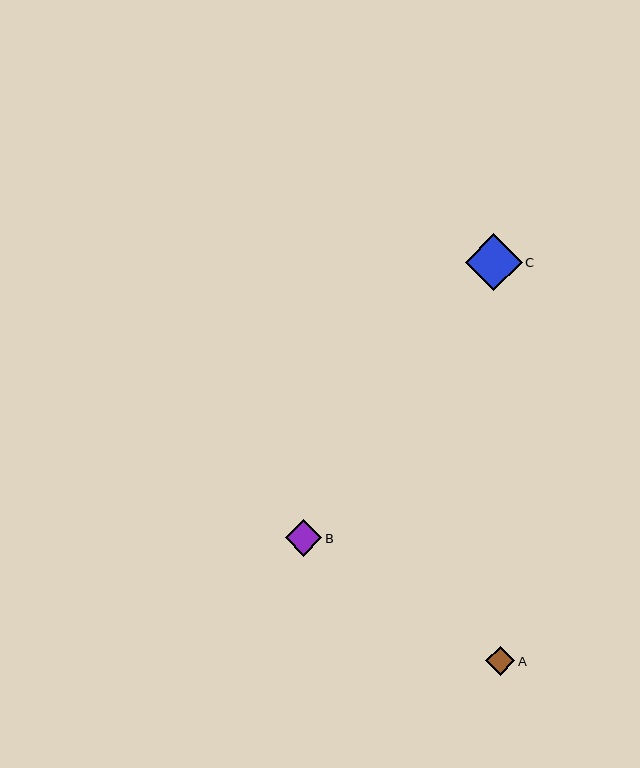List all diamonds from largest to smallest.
From largest to smallest: C, B, A.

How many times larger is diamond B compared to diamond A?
Diamond B is approximately 1.3 times the size of diamond A.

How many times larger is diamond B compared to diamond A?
Diamond B is approximately 1.3 times the size of diamond A.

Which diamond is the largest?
Diamond C is the largest with a size of approximately 57 pixels.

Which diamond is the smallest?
Diamond A is the smallest with a size of approximately 29 pixels.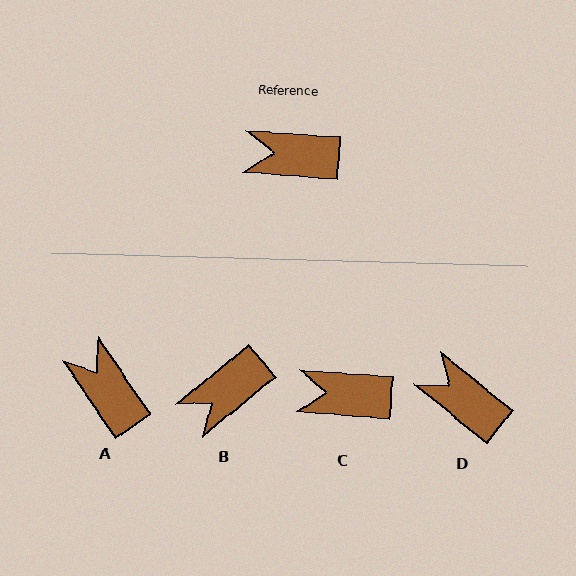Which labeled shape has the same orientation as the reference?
C.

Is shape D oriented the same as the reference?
No, it is off by about 35 degrees.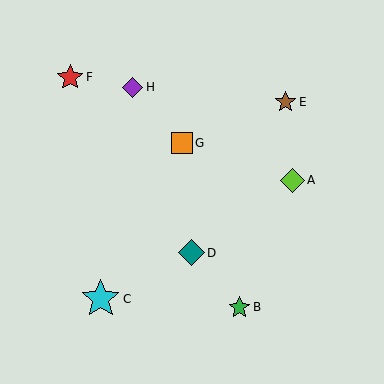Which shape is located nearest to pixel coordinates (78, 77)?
The red star (labeled F) at (70, 77) is nearest to that location.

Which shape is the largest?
The cyan star (labeled C) is the largest.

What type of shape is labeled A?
Shape A is a lime diamond.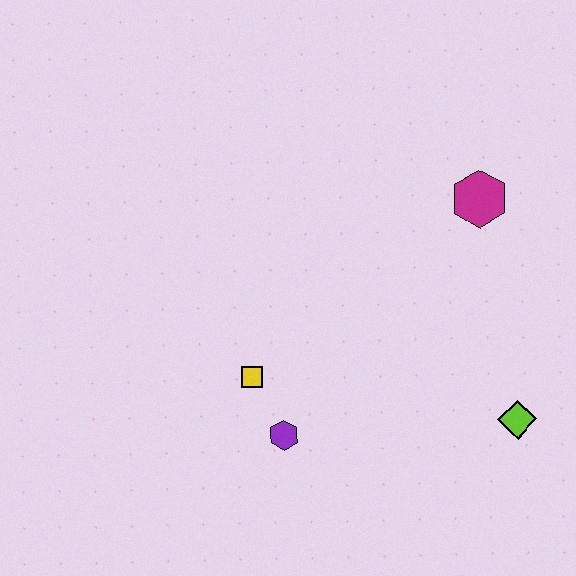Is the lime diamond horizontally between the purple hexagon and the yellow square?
No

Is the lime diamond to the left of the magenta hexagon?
No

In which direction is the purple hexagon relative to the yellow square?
The purple hexagon is below the yellow square.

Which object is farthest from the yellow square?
The magenta hexagon is farthest from the yellow square.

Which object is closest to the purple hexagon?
The yellow square is closest to the purple hexagon.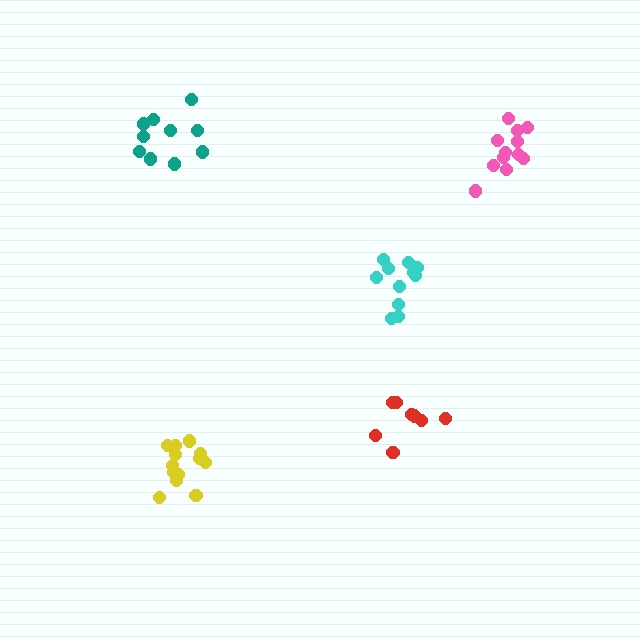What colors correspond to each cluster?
The clusters are colored: red, pink, yellow, teal, cyan.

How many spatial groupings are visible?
There are 5 spatial groupings.